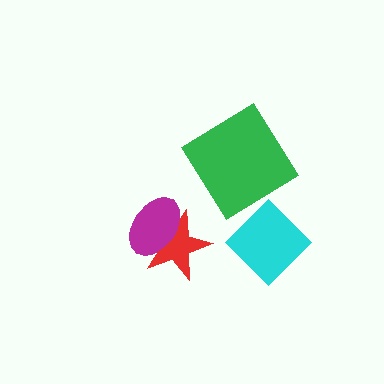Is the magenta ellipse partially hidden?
No, no other shape covers it.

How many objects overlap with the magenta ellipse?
1 object overlaps with the magenta ellipse.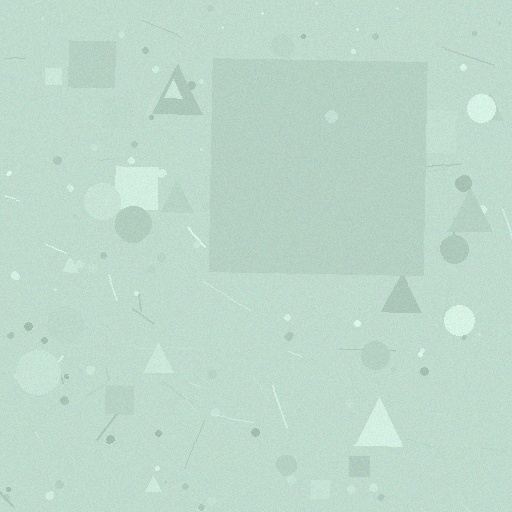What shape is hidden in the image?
A square is hidden in the image.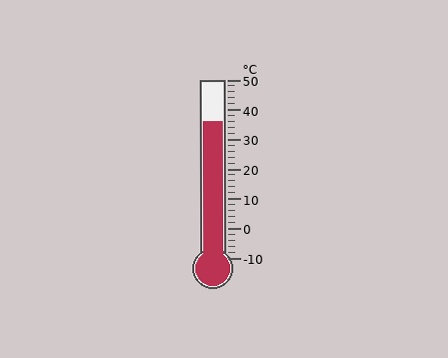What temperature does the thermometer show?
The thermometer shows approximately 36°C.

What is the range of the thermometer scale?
The thermometer scale ranges from -10°C to 50°C.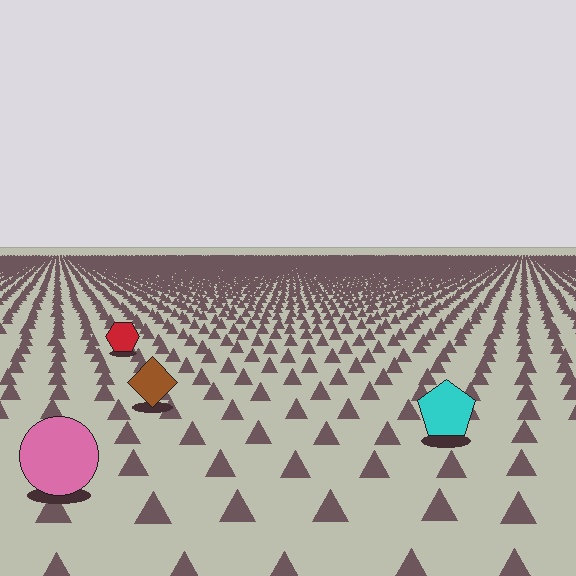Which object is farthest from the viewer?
The red hexagon is farthest from the viewer. It appears smaller and the ground texture around it is denser.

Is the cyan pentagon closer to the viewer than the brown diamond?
Yes. The cyan pentagon is closer — you can tell from the texture gradient: the ground texture is coarser near it.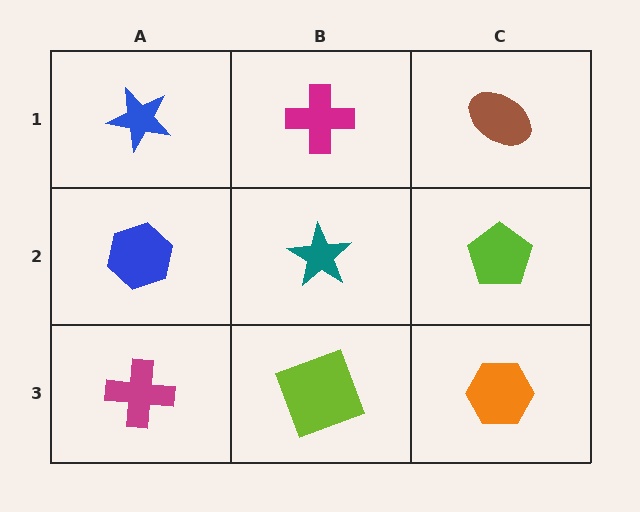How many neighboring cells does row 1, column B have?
3.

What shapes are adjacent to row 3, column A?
A blue hexagon (row 2, column A), a lime square (row 3, column B).